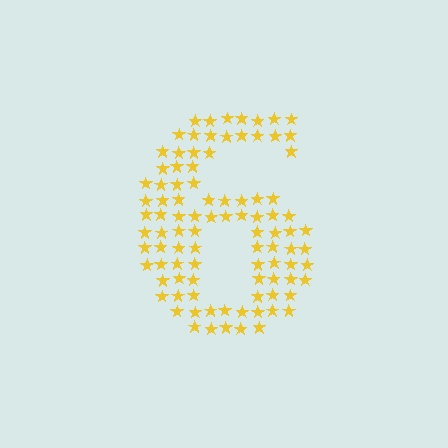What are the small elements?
The small elements are stars.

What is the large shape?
The large shape is the digit 6.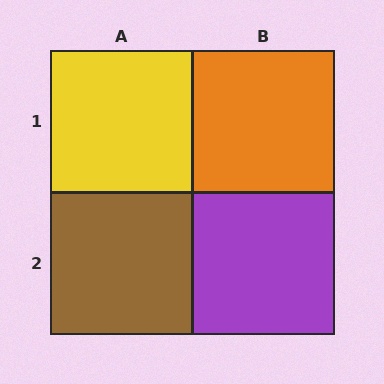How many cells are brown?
1 cell is brown.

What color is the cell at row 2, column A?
Brown.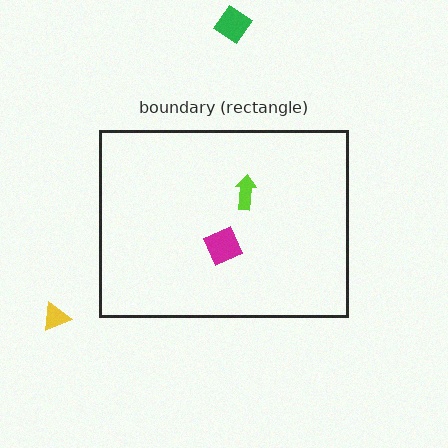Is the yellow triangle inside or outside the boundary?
Outside.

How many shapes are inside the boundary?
2 inside, 2 outside.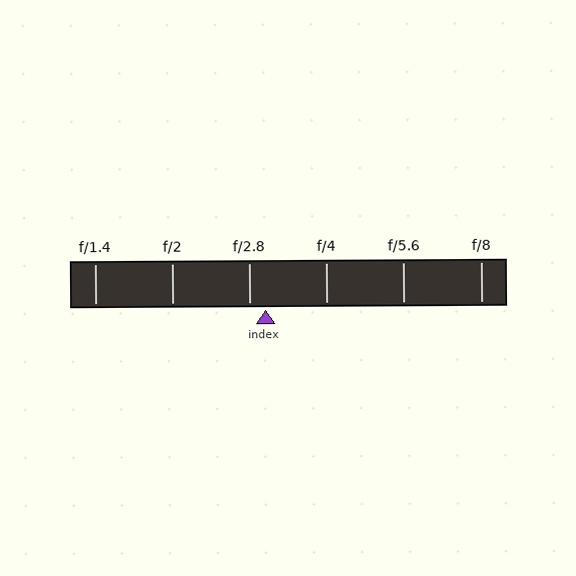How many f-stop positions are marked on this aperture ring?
There are 6 f-stop positions marked.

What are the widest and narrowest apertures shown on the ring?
The widest aperture shown is f/1.4 and the narrowest is f/8.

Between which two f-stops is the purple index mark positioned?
The index mark is between f/2.8 and f/4.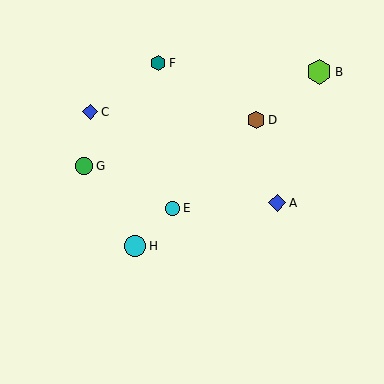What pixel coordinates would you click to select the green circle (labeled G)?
Click at (84, 166) to select the green circle G.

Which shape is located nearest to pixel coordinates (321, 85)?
The lime hexagon (labeled B) at (319, 72) is nearest to that location.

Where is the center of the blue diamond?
The center of the blue diamond is at (90, 112).